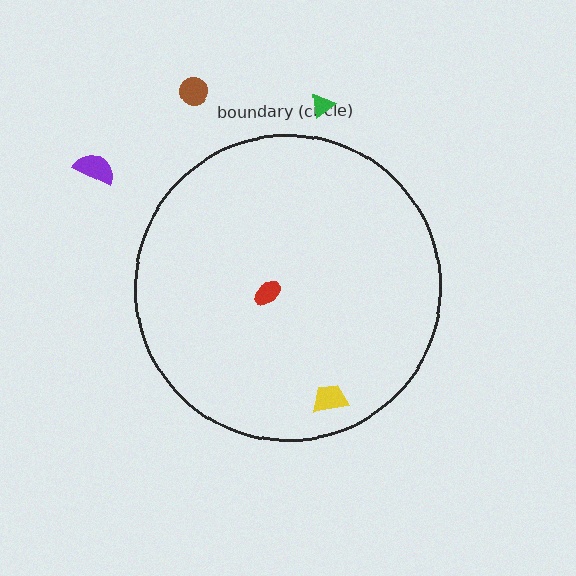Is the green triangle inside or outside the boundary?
Outside.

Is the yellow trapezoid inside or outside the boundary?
Inside.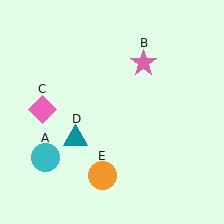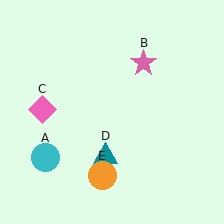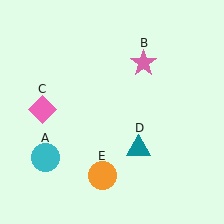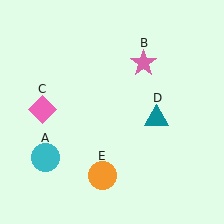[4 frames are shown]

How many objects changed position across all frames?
1 object changed position: teal triangle (object D).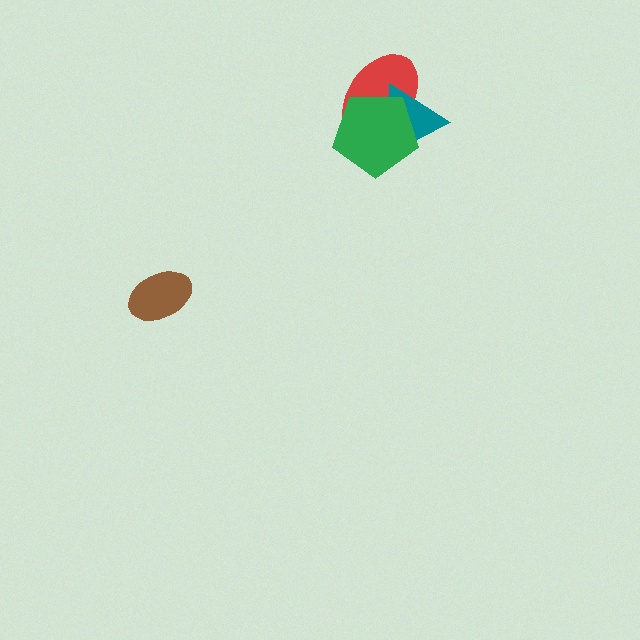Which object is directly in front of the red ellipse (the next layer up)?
The teal triangle is directly in front of the red ellipse.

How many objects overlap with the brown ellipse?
0 objects overlap with the brown ellipse.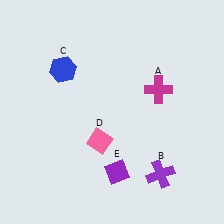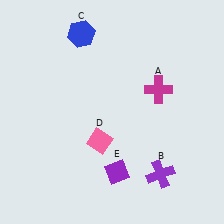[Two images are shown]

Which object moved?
The blue hexagon (C) moved up.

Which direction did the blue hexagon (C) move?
The blue hexagon (C) moved up.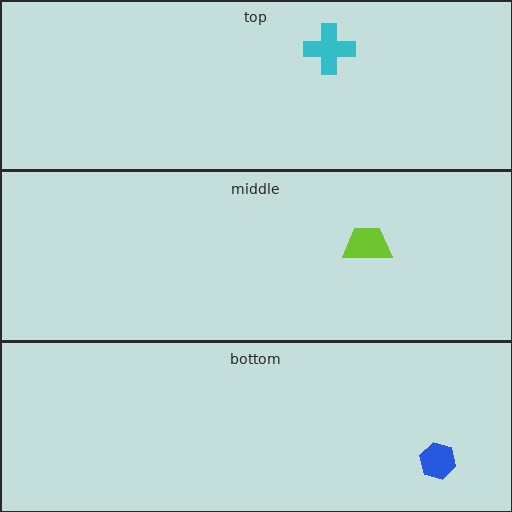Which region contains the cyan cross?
The top region.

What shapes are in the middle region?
The lime trapezoid.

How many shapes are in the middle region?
1.